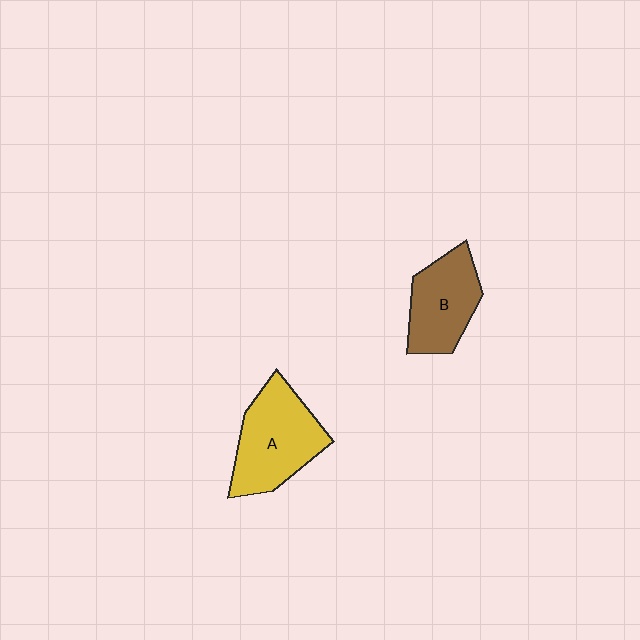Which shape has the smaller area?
Shape B (brown).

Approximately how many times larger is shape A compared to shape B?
Approximately 1.2 times.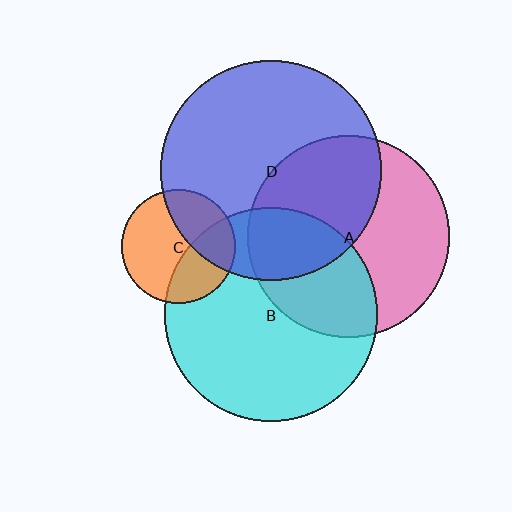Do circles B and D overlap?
Yes.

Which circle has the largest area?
Circle D (blue).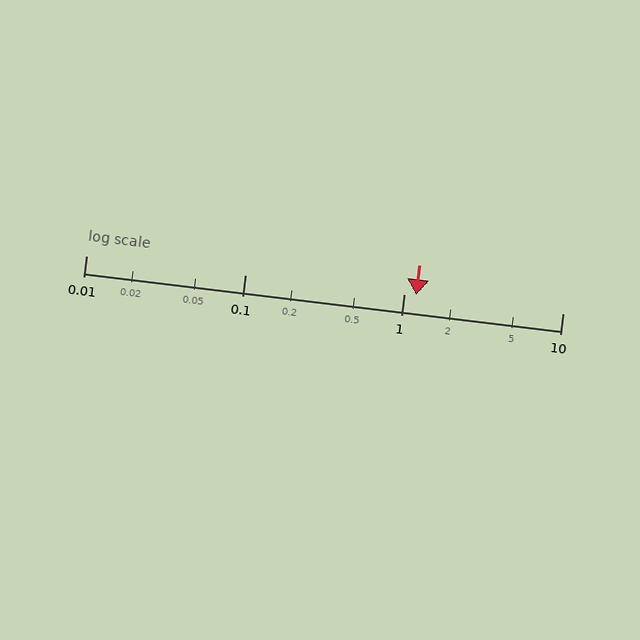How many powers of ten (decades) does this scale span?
The scale spans 3 decades, from 0.01 to 10.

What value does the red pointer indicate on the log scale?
The pointer indicates approximately 1.2.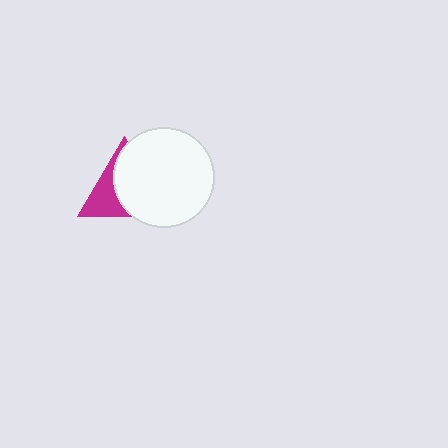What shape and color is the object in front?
The object in front is a white circle.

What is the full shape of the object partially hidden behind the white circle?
The partially hidden object is a magenta triangle.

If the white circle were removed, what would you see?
You would see the complete magenta triangle.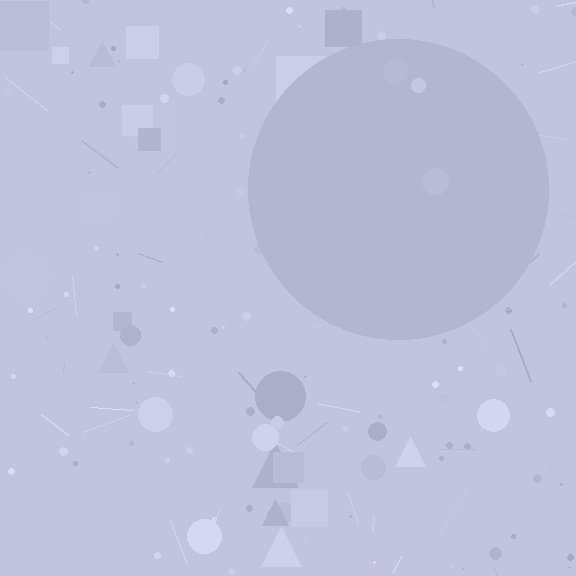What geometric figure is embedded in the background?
A circle is embedded in the background.